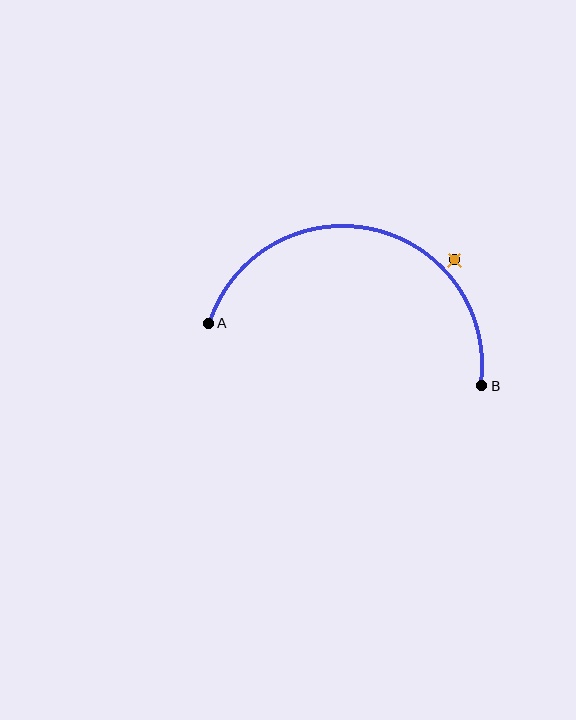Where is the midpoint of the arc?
The arc midpoint is the point on the curve farthest from the straight line joining A and B. It sits above that line.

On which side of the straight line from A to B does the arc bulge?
The arc bulges above the straight line connecting A and B.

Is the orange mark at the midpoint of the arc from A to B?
No — the orange mark does not lie on the arc at all. It sits slightly outside the curve.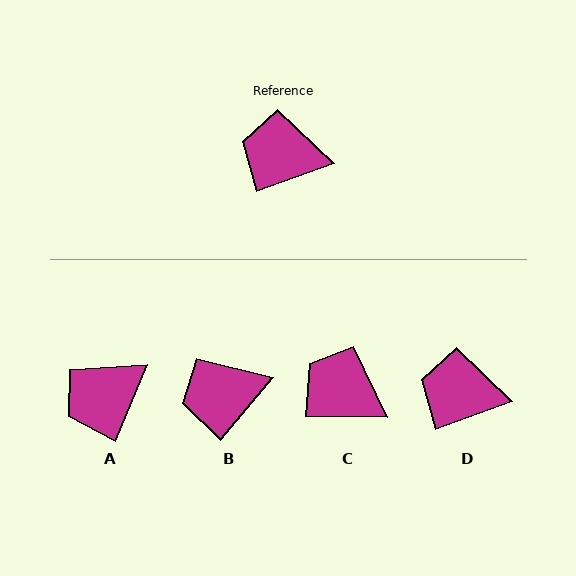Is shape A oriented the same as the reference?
No, it is off by about 47 degrees.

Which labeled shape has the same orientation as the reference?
D.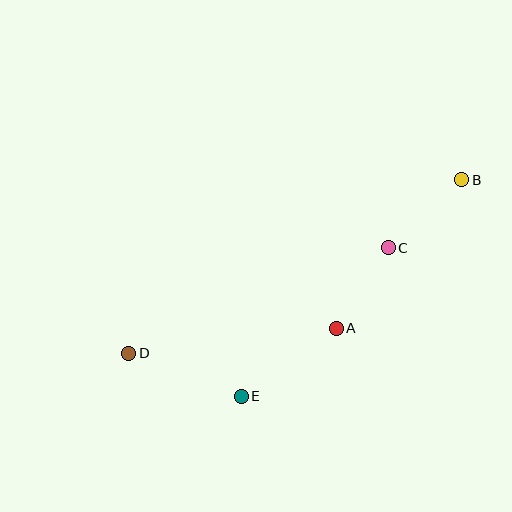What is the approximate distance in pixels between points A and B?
The distance between A and B is approximately 194 pixels.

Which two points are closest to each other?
Points A and C are closest to each other.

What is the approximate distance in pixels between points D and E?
The distance between D and E is approximately 120 pixels.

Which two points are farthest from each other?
Points B and D are farthest from each other.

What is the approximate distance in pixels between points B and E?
The distance between B and E is approximately 309 pixels.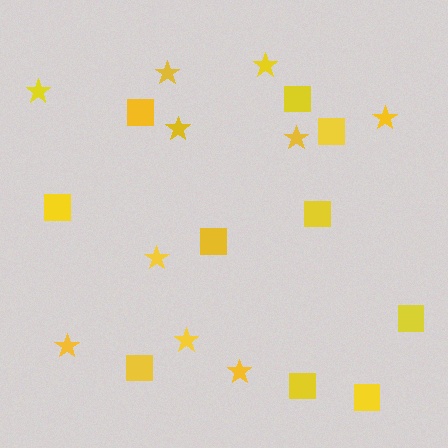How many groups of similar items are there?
There are 2 groups: one group of stars (10) and one group of squares (10).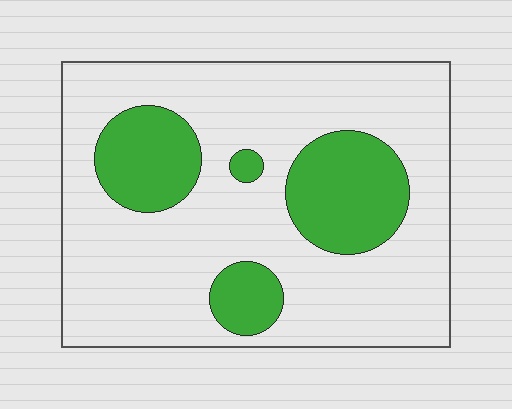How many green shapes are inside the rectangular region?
4.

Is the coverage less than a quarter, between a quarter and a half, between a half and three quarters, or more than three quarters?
Less than a quarter.